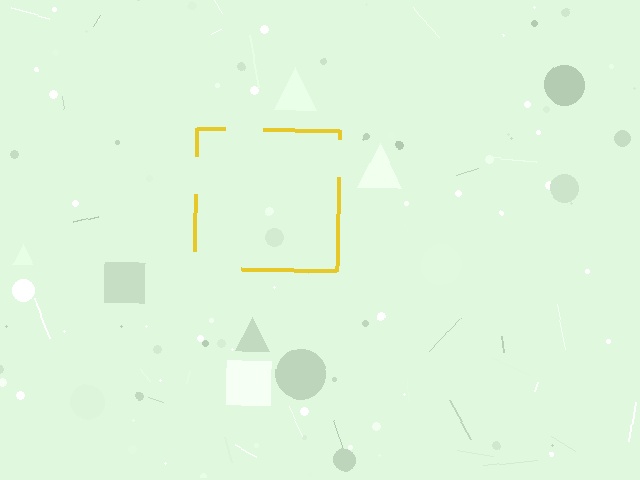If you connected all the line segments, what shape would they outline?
They would outline a square.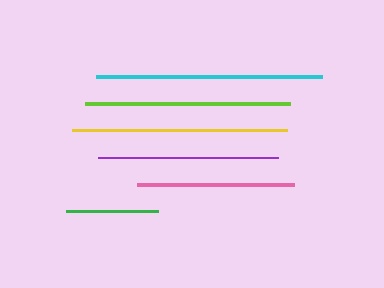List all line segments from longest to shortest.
From longest to shortest: cyan, yellow, lime, purple, pink, green.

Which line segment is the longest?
The cyan line is the longest at approximately 227 pixels.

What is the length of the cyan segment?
The cyan segment is approximately 227 pixels long.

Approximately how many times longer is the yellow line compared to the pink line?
The yellow line is approximately 1.4 times the length of the pink line.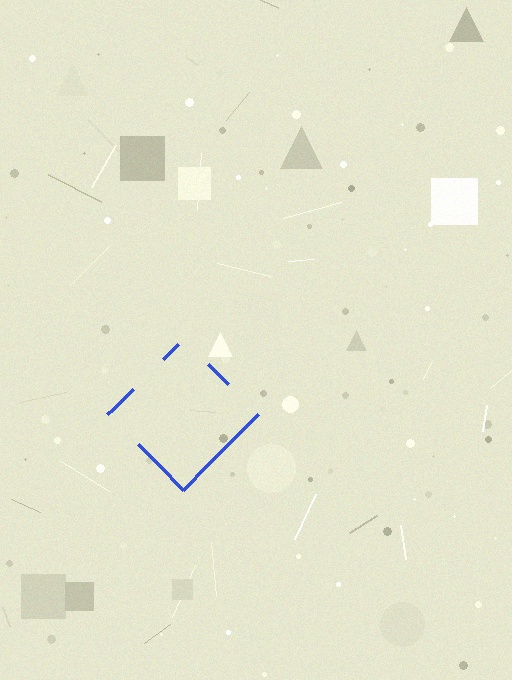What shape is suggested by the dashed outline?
The dashed outline suggests a diamond.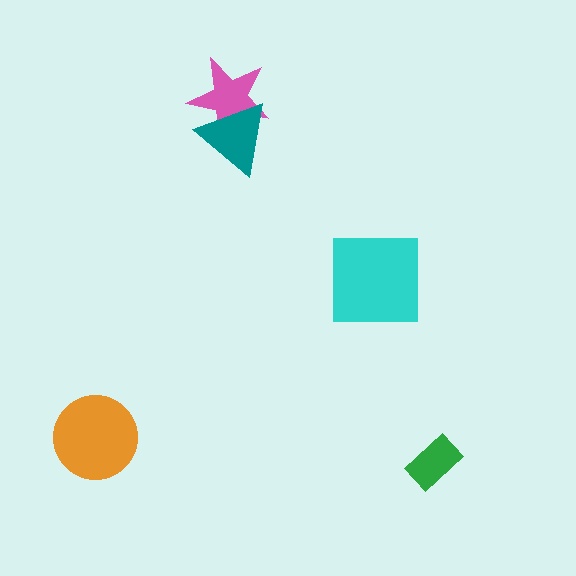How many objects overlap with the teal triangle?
1 object overlaps with the teal triangle.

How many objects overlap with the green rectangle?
0 objects overlap with the green rectangle.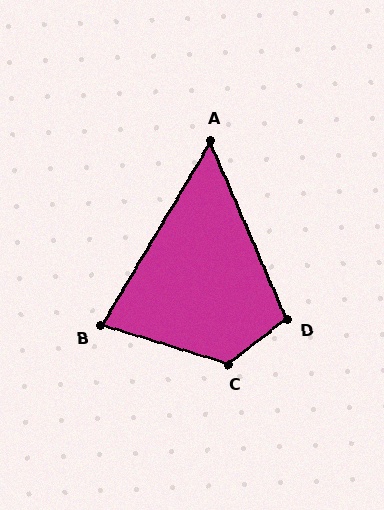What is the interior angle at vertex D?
Approximately 104 degrees (obtuse).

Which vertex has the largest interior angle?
C, at approximately 126 degrees.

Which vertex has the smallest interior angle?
A, at approximately 54 degrees.